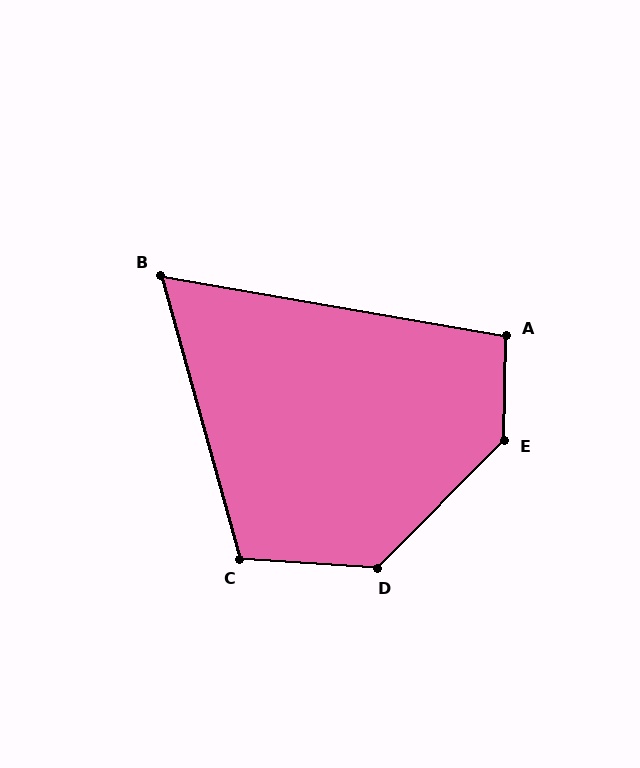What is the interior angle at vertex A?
Approximately 99 degrees (obtuse).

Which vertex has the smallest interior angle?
B, at approximately 65 degrees.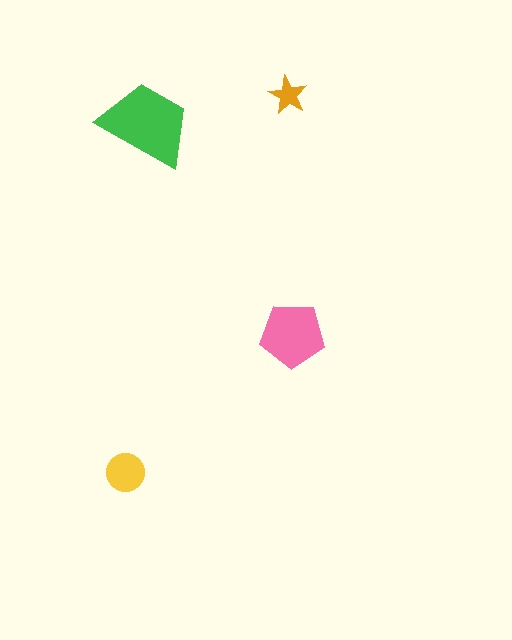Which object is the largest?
The green trapezoid.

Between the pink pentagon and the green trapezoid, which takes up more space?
The green trapezoid.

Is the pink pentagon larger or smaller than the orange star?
Larger.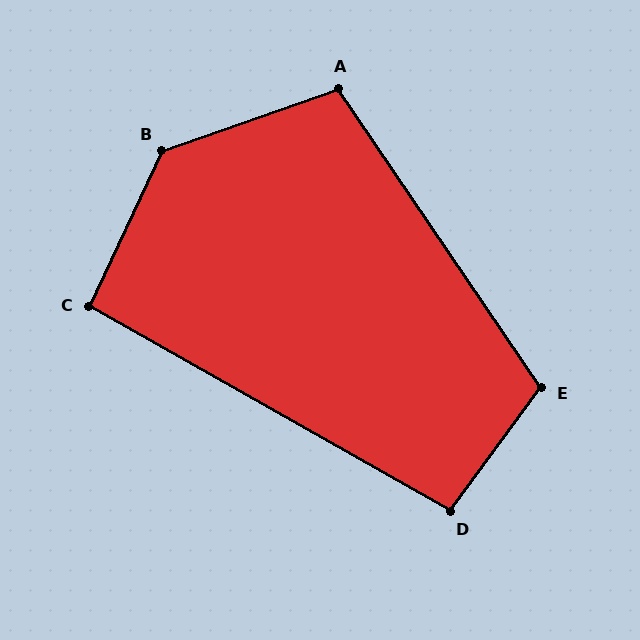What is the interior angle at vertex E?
Approximately 109 degrees (obtuse).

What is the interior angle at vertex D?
Approximately 97 degrees (obtuse).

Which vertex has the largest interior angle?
B, at approximately 134 degrees.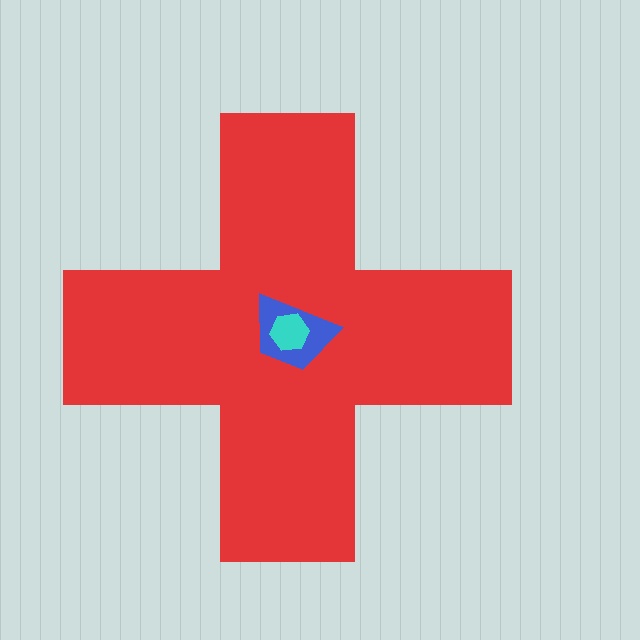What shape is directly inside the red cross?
The blue trapezoid.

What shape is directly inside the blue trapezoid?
The cyan hexagon.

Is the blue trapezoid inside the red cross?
Yes.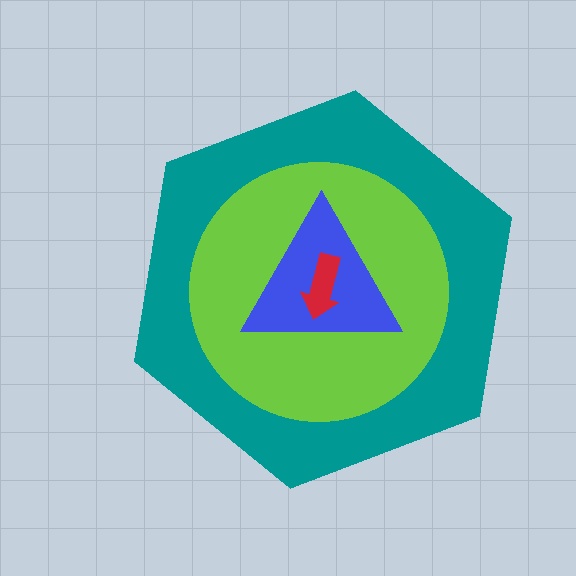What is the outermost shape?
The teal hexagon.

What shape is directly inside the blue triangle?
The red arrow.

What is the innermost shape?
The red arrow.